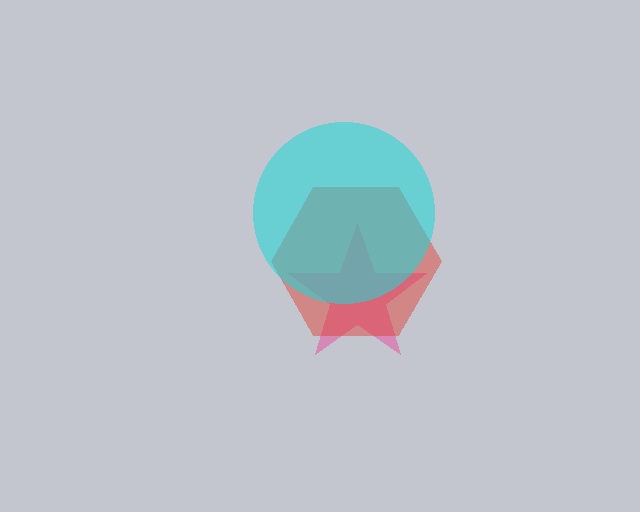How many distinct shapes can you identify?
There are 3 distinct shapes: a pink star, a red hexagon, a cyan circle.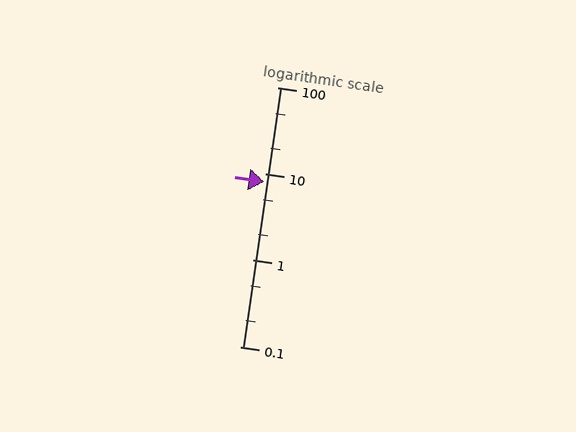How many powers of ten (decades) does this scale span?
The scale spans 3 decades, from 0.1 to 100.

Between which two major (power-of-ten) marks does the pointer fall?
The pointer is between 1 and 10.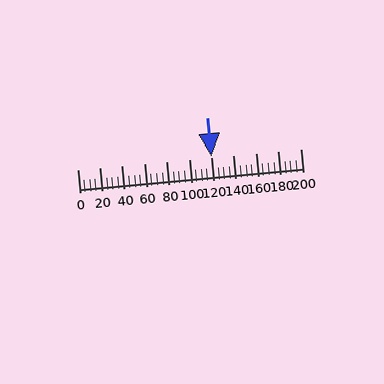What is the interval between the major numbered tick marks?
The major tick marks are spaced 20 units apart.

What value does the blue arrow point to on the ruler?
The blue arrow points to approximately 120.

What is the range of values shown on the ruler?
The ruler shows values from 0 to 200.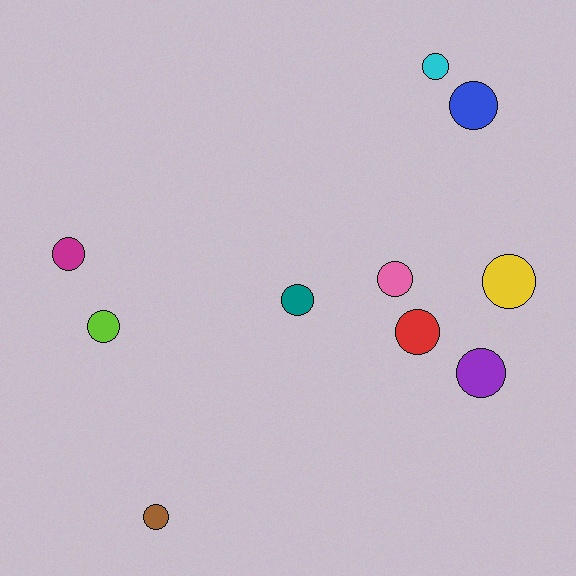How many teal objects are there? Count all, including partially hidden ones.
There is 1 teal object.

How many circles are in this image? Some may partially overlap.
There are 10 circles.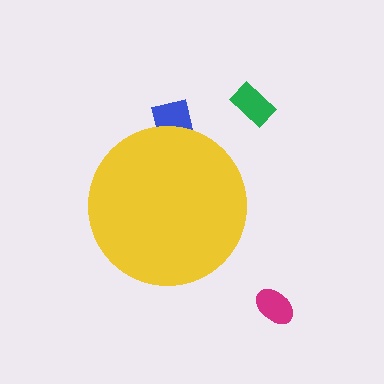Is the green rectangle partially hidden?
No, the green rectangle is fully visible.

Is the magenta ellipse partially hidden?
No, the magenta ellipse is fully visible.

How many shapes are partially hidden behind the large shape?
1 shape is partially hidden.